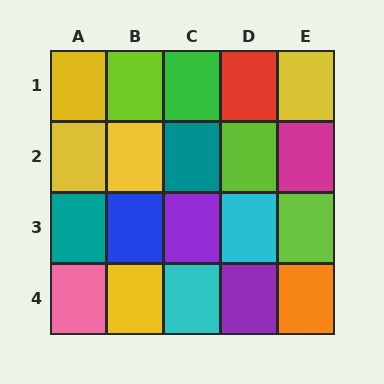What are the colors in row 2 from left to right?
Yellow, yellow, teal, lime, magenta.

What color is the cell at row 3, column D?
Cyan.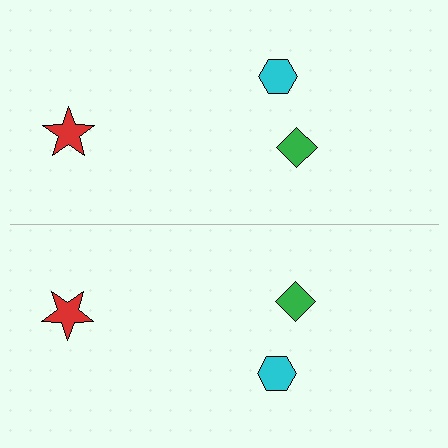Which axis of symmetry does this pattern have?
The pattern has a horizontal axis of symmetry running through the center of the image.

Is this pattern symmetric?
Yes, this pattern has bilateral (reflection) symmetry.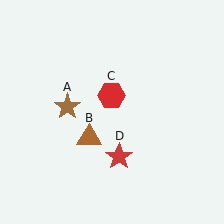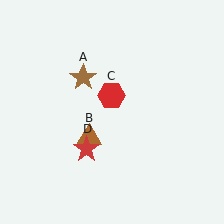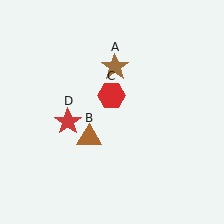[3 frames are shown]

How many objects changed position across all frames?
2 objects changed position: brown star (object A), red star (object D).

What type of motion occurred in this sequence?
The brown star (object A), red star (object D) rotated clockwise around the center of the scene.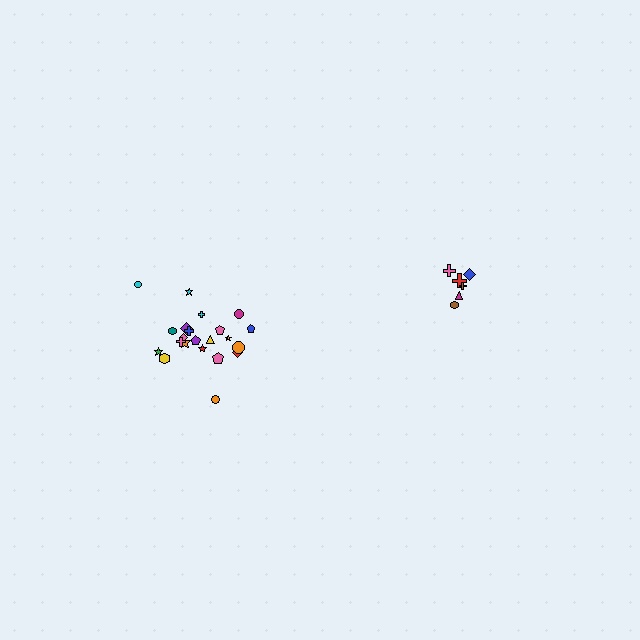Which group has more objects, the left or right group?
The left group.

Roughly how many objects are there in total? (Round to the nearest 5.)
Roughly 30 objects in total.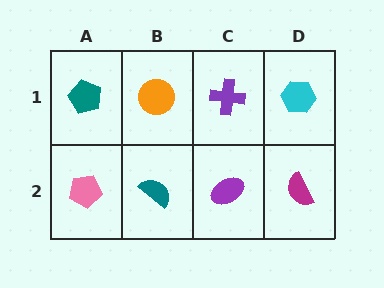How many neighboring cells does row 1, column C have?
3.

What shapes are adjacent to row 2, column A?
A teal pentagon (row 1, column A), a teal semicircle (row 2, column B).